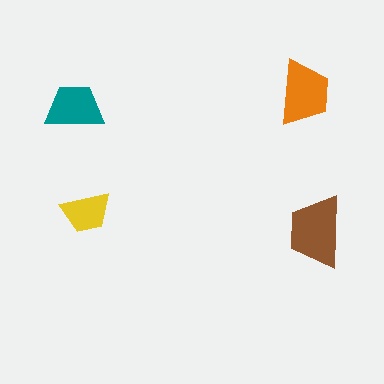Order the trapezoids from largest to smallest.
the brown one, the orange one, the teal one, the yellow one.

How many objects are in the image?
There are 4 objects in the image.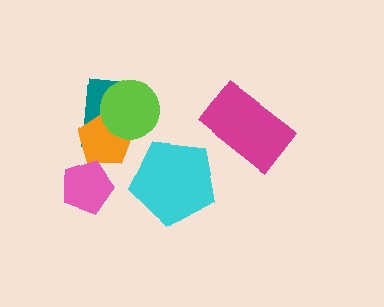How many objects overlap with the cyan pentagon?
0 objects overlap with the cyan pentagon.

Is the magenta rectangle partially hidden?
No, no other shape covers it.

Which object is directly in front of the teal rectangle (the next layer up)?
The orange pentagon is directly in front of the teal rectangle.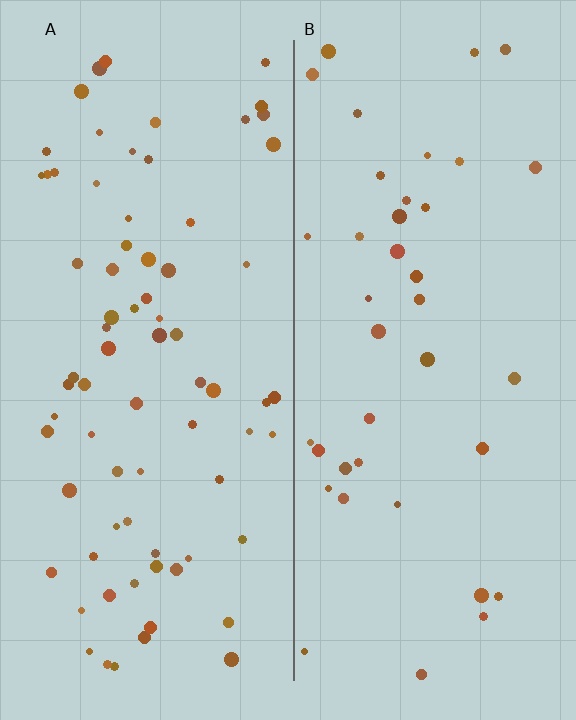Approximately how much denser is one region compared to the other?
Approximately 1.9× — region A over region B.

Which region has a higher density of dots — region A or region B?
A (the left).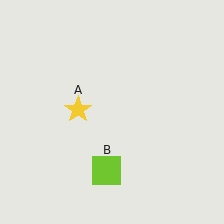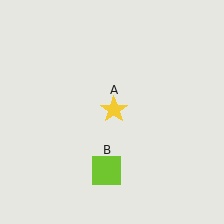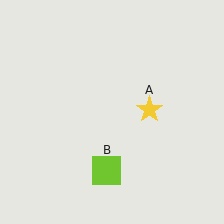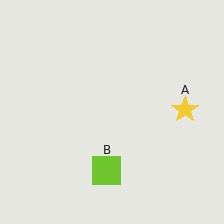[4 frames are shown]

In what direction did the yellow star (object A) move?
The yellow star (object A) moved right.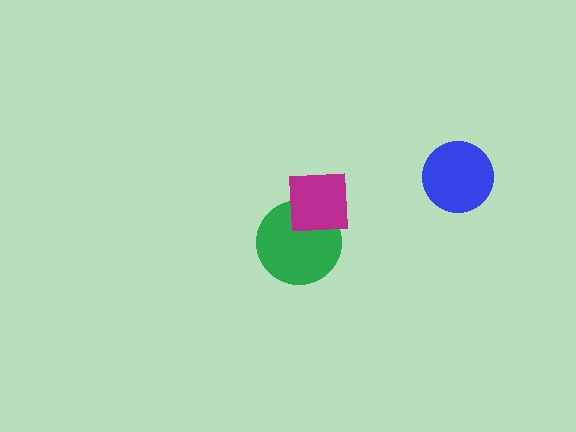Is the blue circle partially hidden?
No, no other shape covers it.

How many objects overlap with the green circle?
1 object overlaps with the green circle.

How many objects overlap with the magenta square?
1 object overlaps with the magenta square.